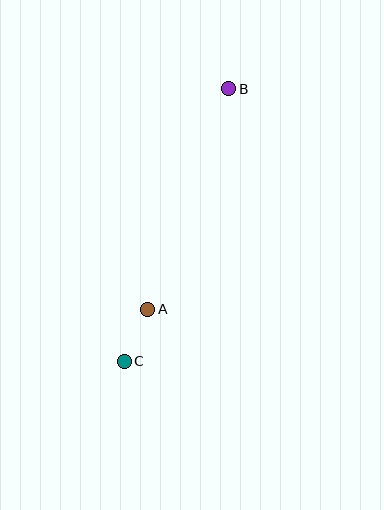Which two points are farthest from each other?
Points B and C are farthest from each other.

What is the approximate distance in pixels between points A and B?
The distance between A and B is approximately 235 pixels.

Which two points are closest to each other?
Points A and C are closest to each other.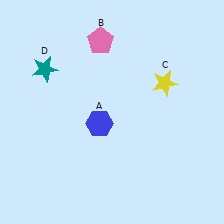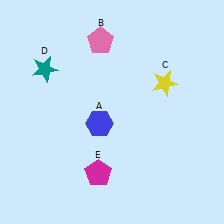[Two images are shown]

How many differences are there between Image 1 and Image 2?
There is 1 difference between the two images.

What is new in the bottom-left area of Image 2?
A magenta pentagon (E) was added in the bottom-left area of Image 2.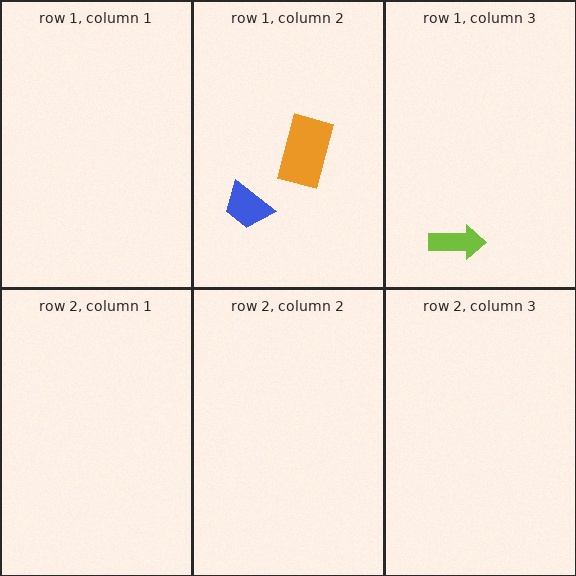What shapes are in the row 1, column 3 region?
The lime arrow.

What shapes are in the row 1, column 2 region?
The blue trapezoid, the orange rectangle.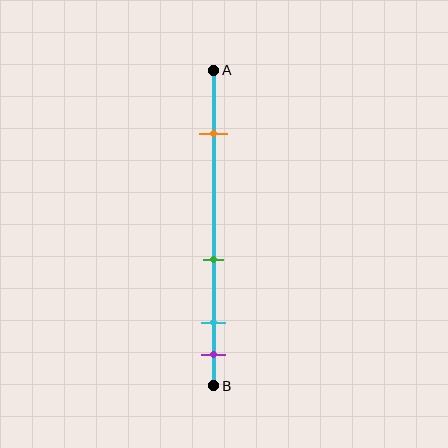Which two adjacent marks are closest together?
The cyan and purple marks are the closest adjacent pair.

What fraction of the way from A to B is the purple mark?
The purple mark is approximately 90% (0.9) of the way from A to B.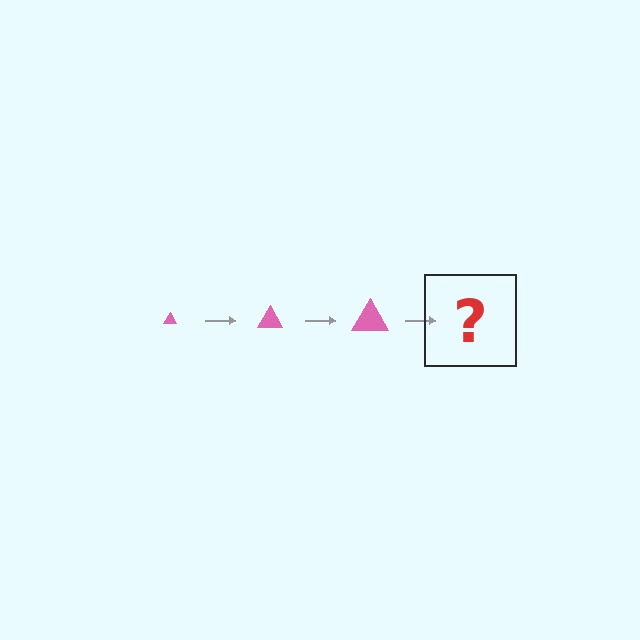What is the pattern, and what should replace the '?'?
The pattern is that the triangle gets progressively larger each step. The '?' should be a pink triangle, larger than the previous one.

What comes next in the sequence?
The next element should be a pink triangle, larger than the previous one.